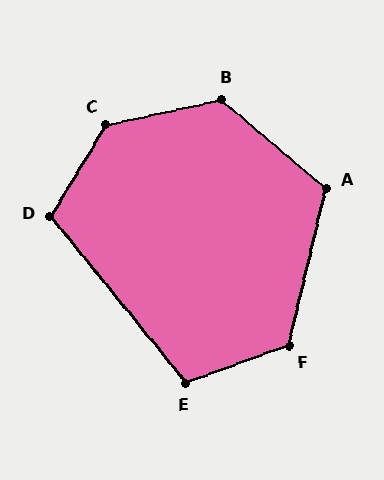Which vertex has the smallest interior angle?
E, at approximately 109 degrees.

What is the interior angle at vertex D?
Approximately 110 degrees (obtuse).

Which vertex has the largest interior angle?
C, at approximately 134 degrees.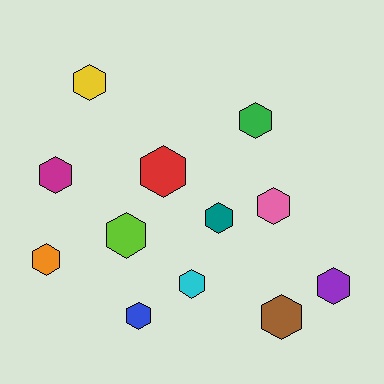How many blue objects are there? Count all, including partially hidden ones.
There is 1 blue object.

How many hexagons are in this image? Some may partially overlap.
There are 12 hexagons.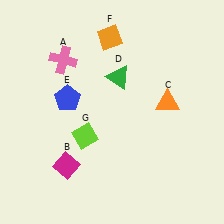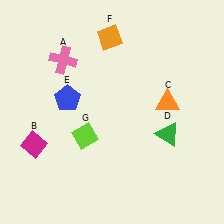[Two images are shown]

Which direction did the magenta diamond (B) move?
The magenta diamond (B) moved left.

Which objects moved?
The objects that moved are: the magenta diamond (B), the green triangle (D).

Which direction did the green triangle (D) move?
The green triangle (D) moved down.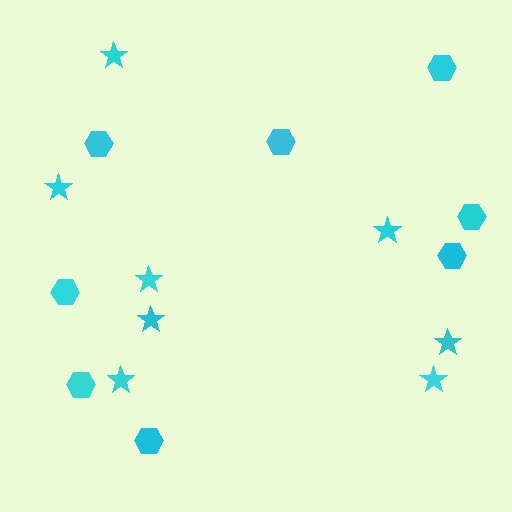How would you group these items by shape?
There are 2 groups: one group of stars (8) and one group of hexagons (8).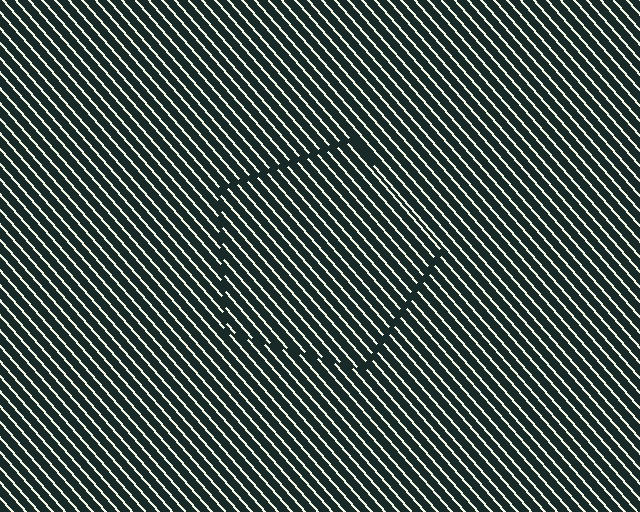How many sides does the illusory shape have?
5 sides — the line-ends trace a pentagon.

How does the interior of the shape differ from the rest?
The interior of the shape contains the same grating, shifted by half a period — the contour is defined by the phase discontinuity where line-ends from the inner and outer gratings abut.